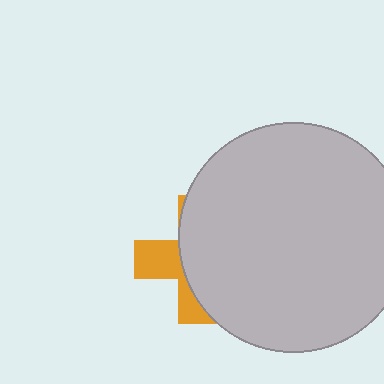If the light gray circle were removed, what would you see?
You would see the complete orange cross.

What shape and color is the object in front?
The object in front is a light gray circle.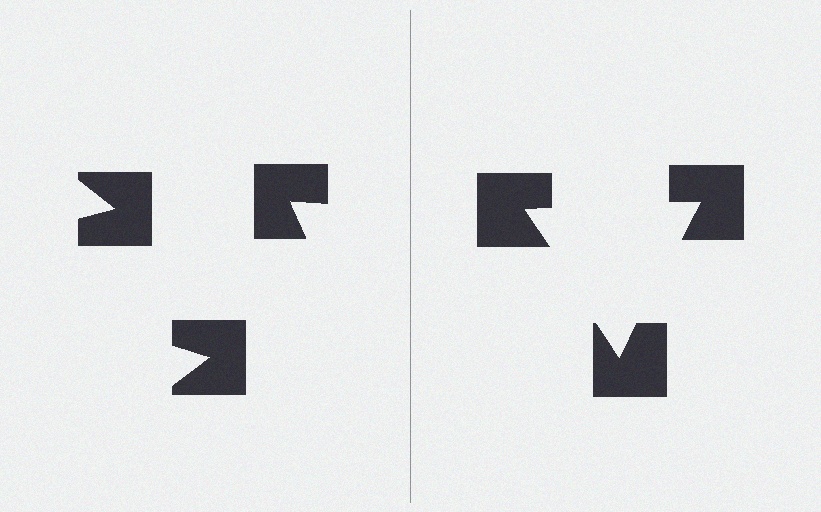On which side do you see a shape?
An illusory triangle appears on the right side. On the left side the wedge cuts are rotated, so no coherent shape forms.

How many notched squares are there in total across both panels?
6 — 3 on each side.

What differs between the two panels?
The notched squares are positioned identically on both sides; only the wedge orientations differ. On the right they align to a triangle; on the left they are misaligned.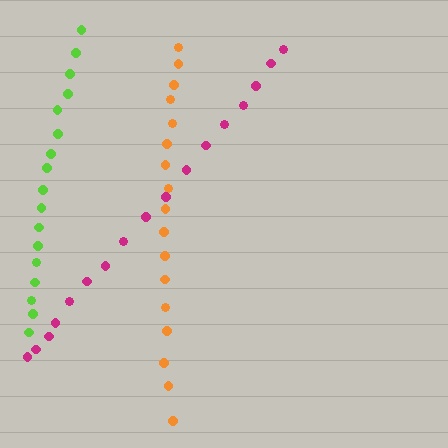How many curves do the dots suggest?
There are 3 distinct paths.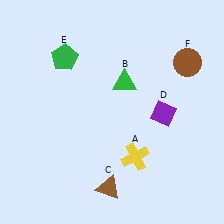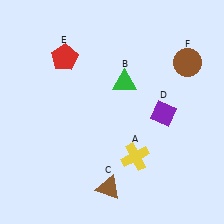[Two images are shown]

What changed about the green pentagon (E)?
In Image 1, E is green. In Image 2, it changed to red.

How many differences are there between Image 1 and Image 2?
There is 1 difference between the two images.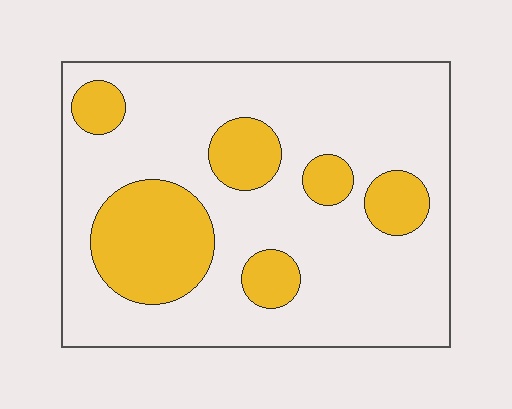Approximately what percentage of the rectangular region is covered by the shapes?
Approximately 25%.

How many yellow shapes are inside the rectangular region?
6.